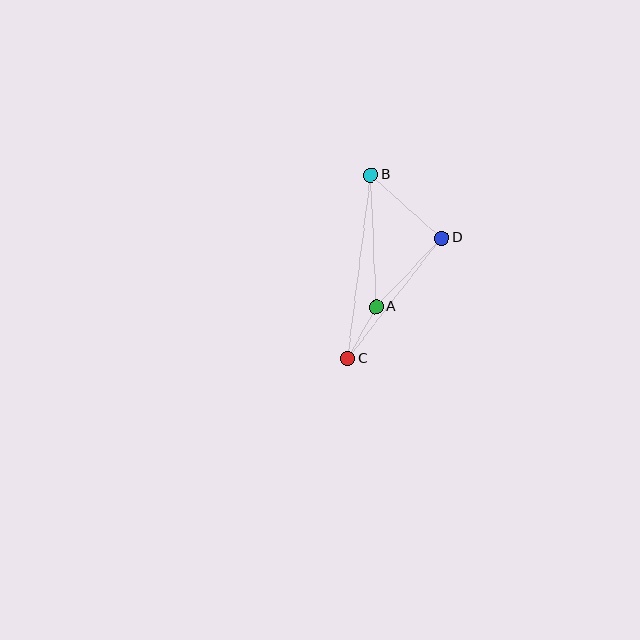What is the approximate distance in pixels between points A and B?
The distance between A and B is approximately 132 pixels.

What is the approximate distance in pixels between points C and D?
The distance between C and D is approximately 153 pixels.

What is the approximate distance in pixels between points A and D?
The distance between A and D is approximately 95 pixels.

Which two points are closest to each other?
Points A and C are closest to each other.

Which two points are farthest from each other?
Points B and C are farthest from each other.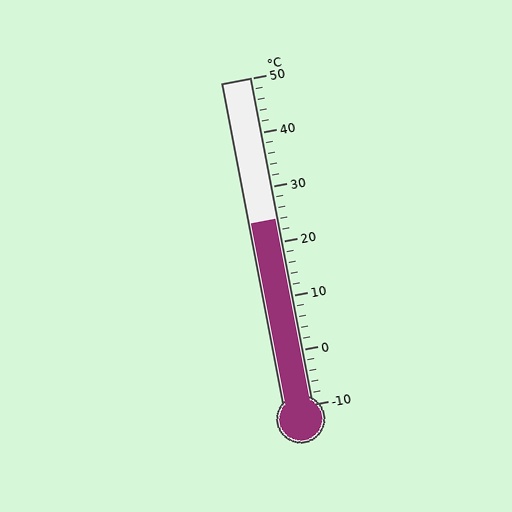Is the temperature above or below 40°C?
The temperature is below 40°C.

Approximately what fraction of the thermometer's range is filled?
The thermometer is filled to approximately 55% of its range.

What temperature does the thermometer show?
The thermometer shows approximately 24°C.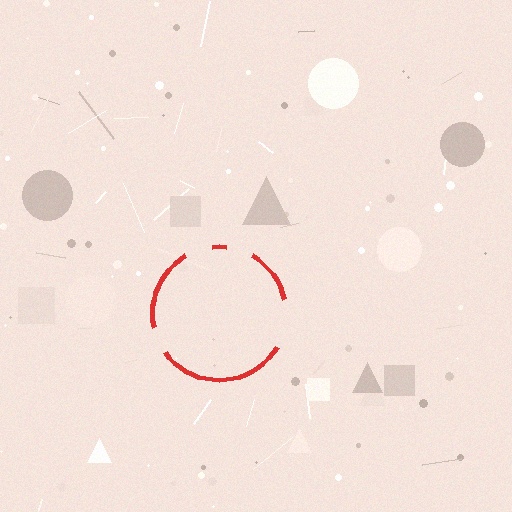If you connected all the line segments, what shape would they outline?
They would outline a circle.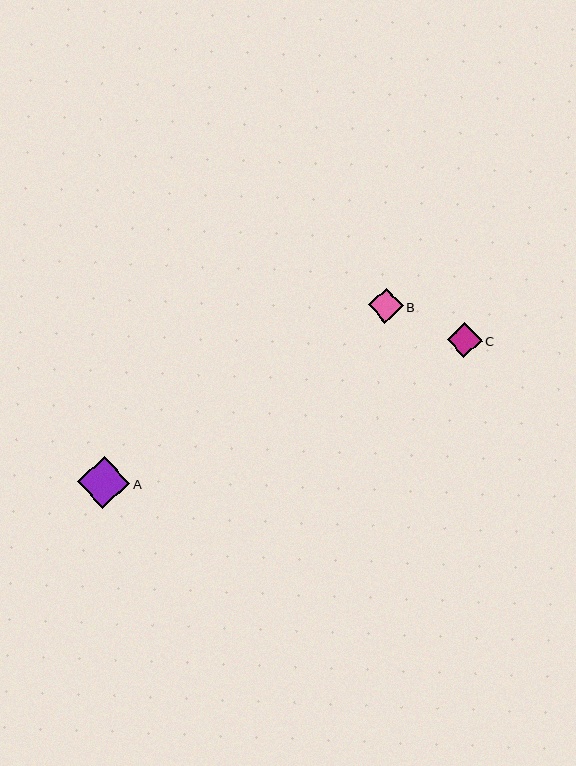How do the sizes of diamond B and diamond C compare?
Diamond B and diamond C are approximately the same size.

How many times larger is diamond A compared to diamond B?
Diamond A is approximately 1.5 times the size of diamond B.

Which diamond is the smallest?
Diamond C is the smallest with a size of approximately 35 pixels.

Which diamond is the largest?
Diamond A is the largest with a size of approximately 52 pixels.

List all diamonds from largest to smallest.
From largest to smallest: A, B, C.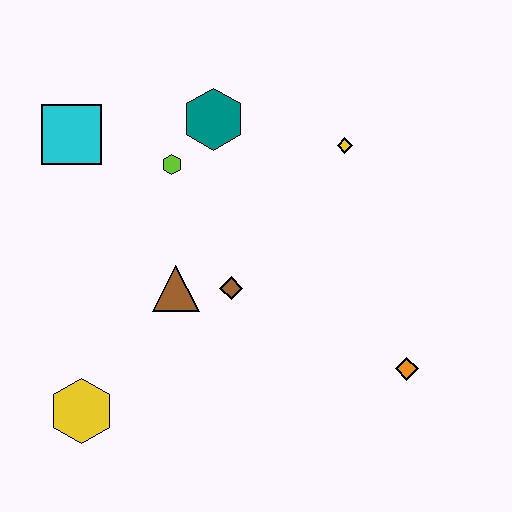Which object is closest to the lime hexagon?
The teal hexagon is closest to the lime hexagon.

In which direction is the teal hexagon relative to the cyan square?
The teal hexagon is to the right of the cyan square.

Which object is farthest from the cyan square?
The orange diamond is farthest from the cyan square.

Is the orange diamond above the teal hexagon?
No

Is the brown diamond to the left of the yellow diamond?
Yes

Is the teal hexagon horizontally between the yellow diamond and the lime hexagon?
Yes